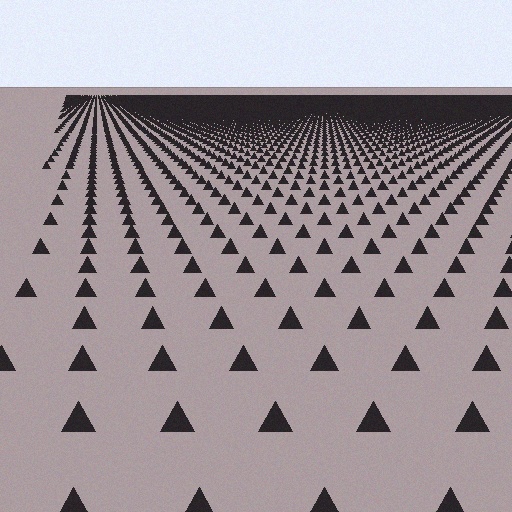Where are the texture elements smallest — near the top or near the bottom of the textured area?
Near the top.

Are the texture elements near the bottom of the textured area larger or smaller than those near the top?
Larger. Near the bottom, elements are closer to the viewer and appear at a bigger on-screen size.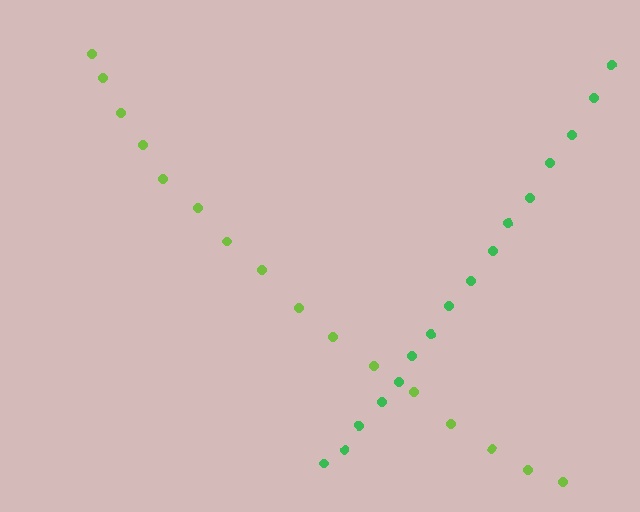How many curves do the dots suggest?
There are 2 distinct paths.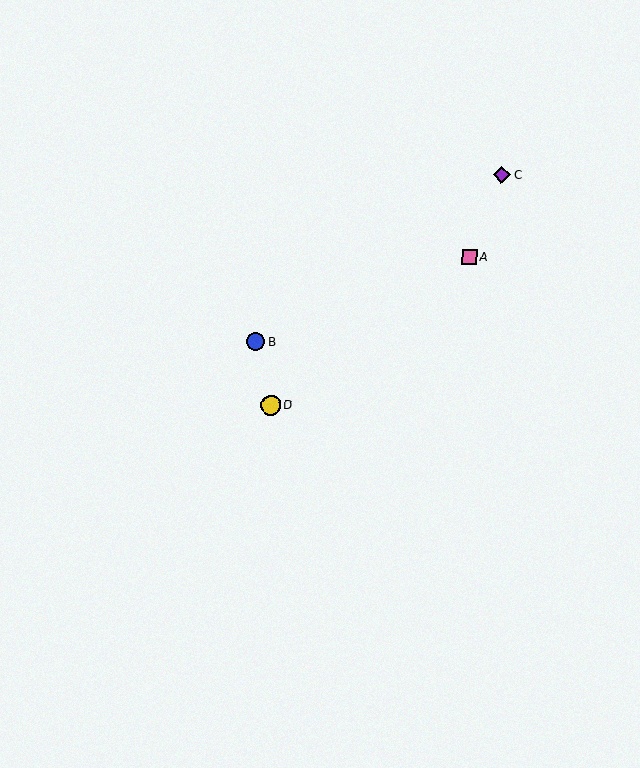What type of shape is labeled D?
Shape D is a yellow circle.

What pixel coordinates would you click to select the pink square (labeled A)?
Click at (469, 257) to select the pink square A.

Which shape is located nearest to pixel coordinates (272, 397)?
The yellow circle (labeled D) at (271, 405) is nearest to that location.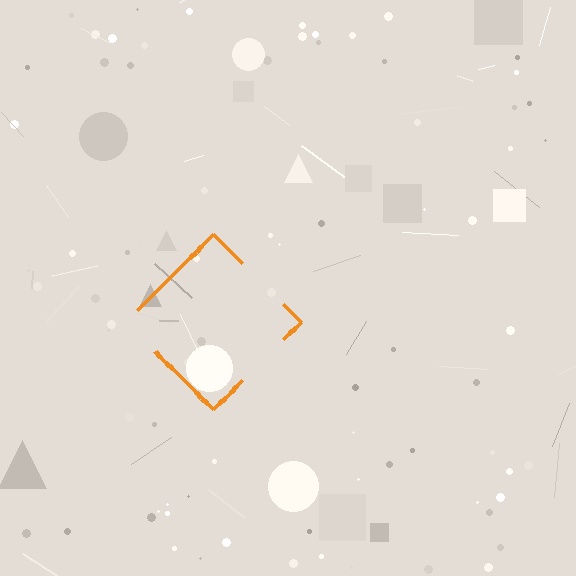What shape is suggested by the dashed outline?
The dashed outline suggests a diamond.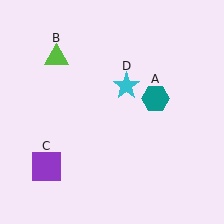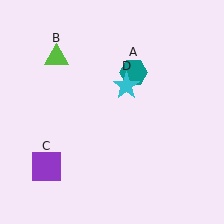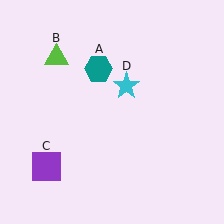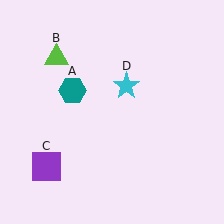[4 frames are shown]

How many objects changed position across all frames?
1 object changed position: teal hexagon (object A).